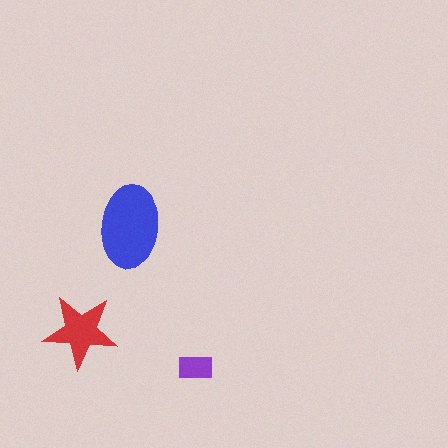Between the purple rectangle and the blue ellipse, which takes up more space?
The blue ellipse.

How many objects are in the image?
There are 3 objects in the image.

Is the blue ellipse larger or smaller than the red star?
Larger.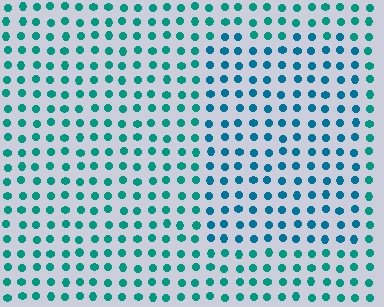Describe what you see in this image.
The image is filled with small teal elements in a uniform arrangement. A rectangle-shaped region is visible where the elements are tinted to a slightly different hue, forming a subtle color boundary.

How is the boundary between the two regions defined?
The boundary is defined purely by a slight shift in hue (about 24 degrees). Spacing, size, and orientation are identical on both sides.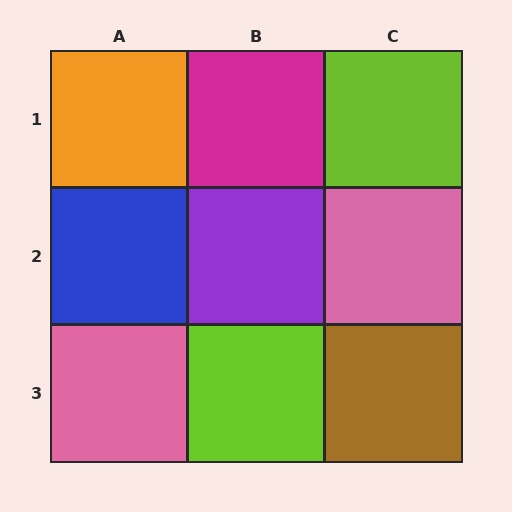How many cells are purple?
1 cell is purple.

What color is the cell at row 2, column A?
Blue.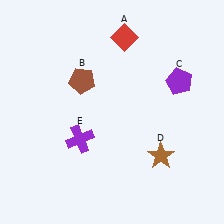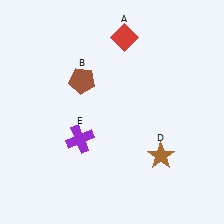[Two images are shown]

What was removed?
The purple pentagon (C) was removed in Image 2.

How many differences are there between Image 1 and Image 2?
There is 1 difference between the two images.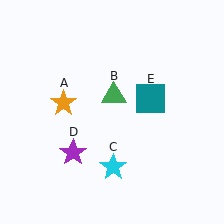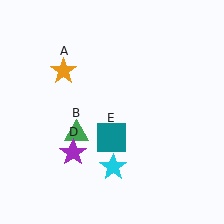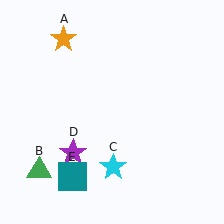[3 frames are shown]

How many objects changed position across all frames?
3 objects changed position: orange star (object A), green triangle (object B), teal square (object E).